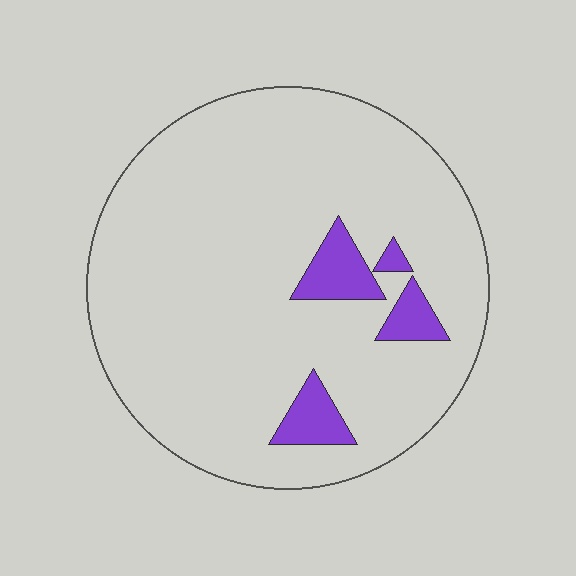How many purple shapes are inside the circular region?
4.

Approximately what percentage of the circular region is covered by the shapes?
Approximately 10%.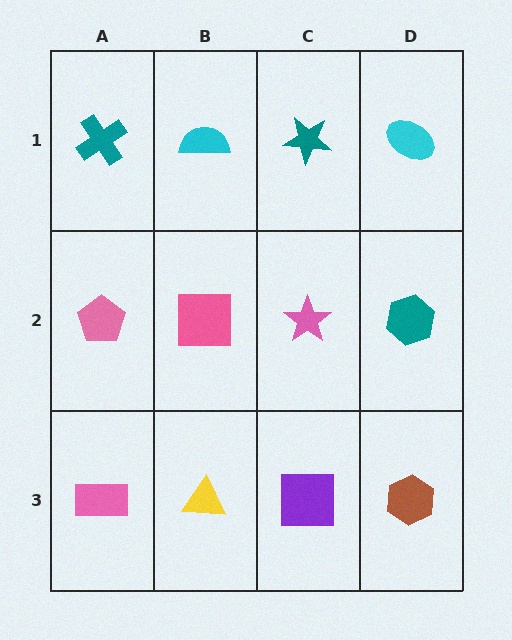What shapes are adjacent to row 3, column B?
A pink square (row 2, column B), a pink rectangle (row 3, column A), a purple square (row 3, column C).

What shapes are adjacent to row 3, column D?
A teal hexagon (row 2, column D), a purple square (row 3, column C).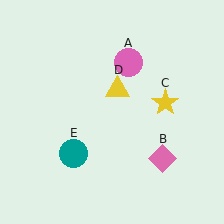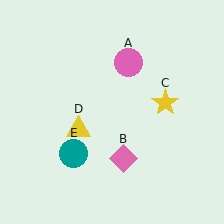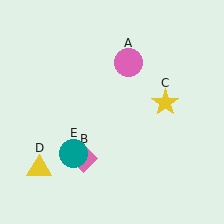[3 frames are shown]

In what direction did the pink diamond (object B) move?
The pink diamond (object B) moved left.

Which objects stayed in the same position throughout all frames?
Pink circle (object A) and yellow star (object C) and teal circle (object E) remained stationary.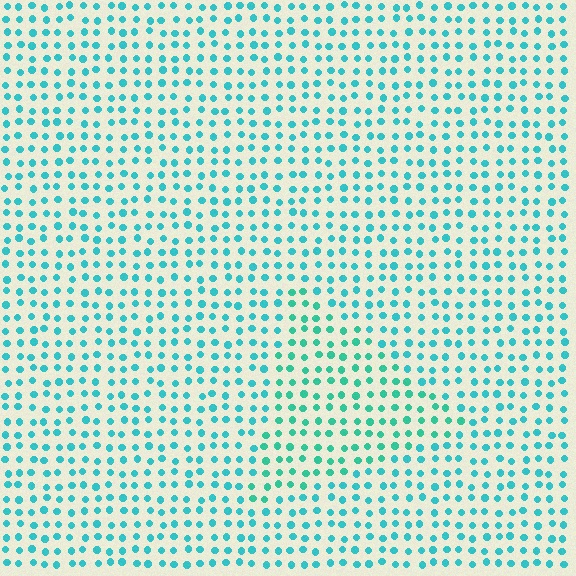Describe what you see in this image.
The image is filled with small cyan elements in a uniform arrangement. A triangle-shaped region is visible where the elements are tinted to a slightly different hue, forming a subtle color boundary.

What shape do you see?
I see a triangle.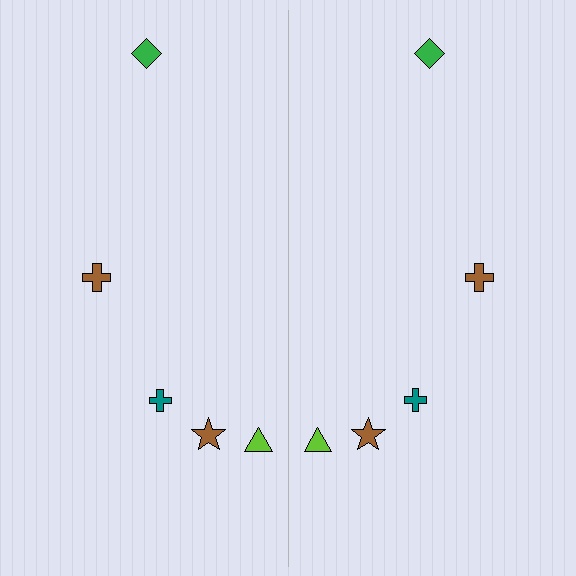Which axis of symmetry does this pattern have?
The pattern has a vertical axis of symmetry running through the center of the image.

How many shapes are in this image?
There are 10 shapes in this image.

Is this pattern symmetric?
Yes, this pattern has bilateral (reflection) symmetry.